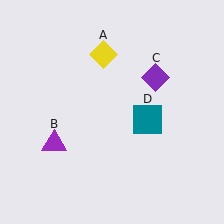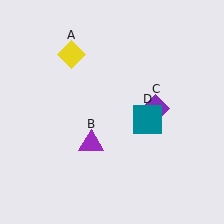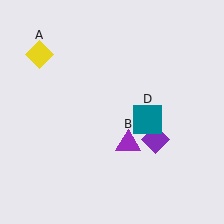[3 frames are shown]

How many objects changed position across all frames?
3 objects changed position: yellow diamond (object A), purple triangle (object B), purple diamond (object C).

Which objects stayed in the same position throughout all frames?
Teal square (object D) remained stationary.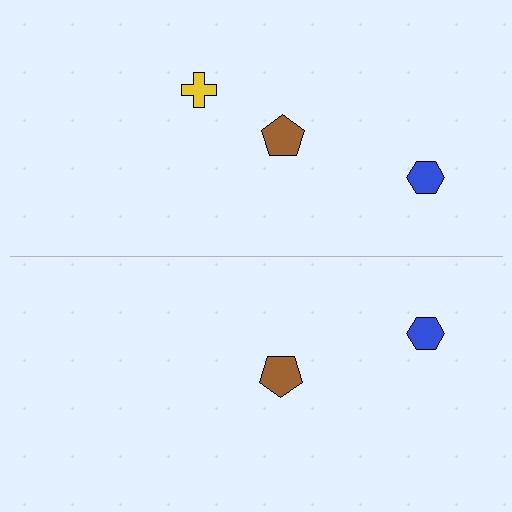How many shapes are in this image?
There are 5 shapes in this image.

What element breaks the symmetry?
A yellow cross is missing from the bottom side.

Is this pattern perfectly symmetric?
No, the pattern is not perfectly symmetric. A yellow cross is missing from the bottom side.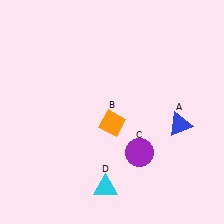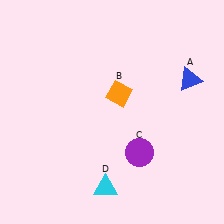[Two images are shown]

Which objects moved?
The objects that moved are: the blue triangle (A), the orange diamond (B).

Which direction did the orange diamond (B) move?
The orange diamond (B) moved up.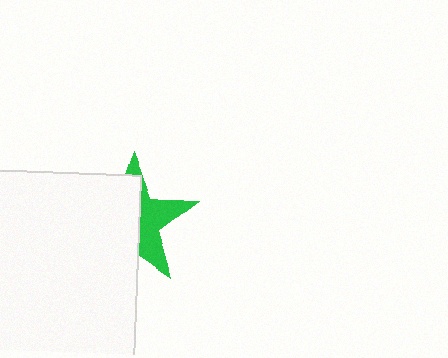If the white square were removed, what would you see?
You would see the complete green star.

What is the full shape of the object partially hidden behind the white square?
The partially hidden object is a green star.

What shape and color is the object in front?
The object in front is a white square.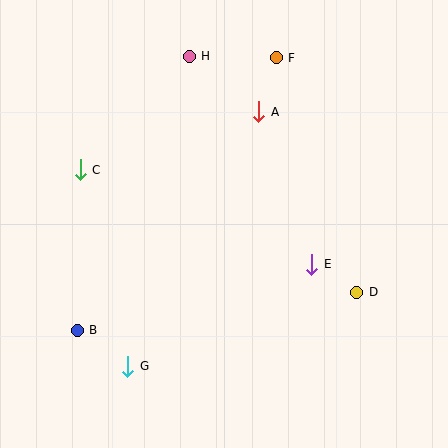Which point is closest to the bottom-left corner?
Point B is closest to the bottom-left corner.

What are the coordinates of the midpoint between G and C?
The midpoint between G and C is at (104, 268).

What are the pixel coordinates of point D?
Point D is at (357, 292).